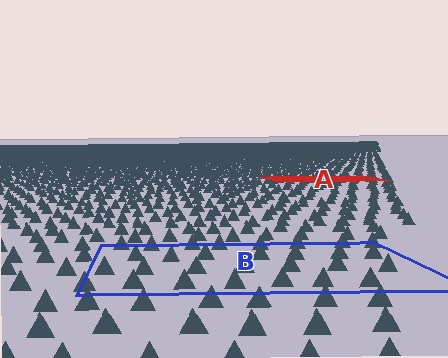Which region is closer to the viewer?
Region B is closer. The texture elements there are larger and more spread out.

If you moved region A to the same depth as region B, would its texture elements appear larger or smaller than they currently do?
They would appear larger. At a closer depth, the same texture elements are projected at a bigger on-screen size.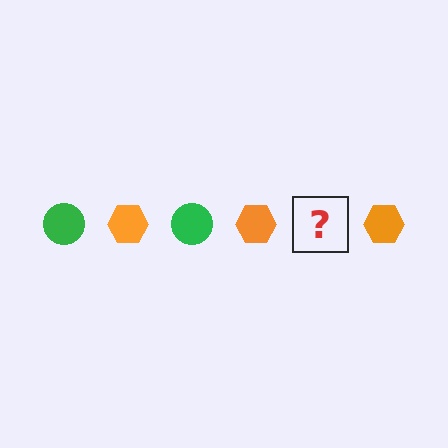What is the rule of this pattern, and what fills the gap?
The rule is that the pattern alternates between green circle and orange hexagon. The gap should be filled with a green circle.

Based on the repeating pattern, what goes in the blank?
The blank should be a green circle.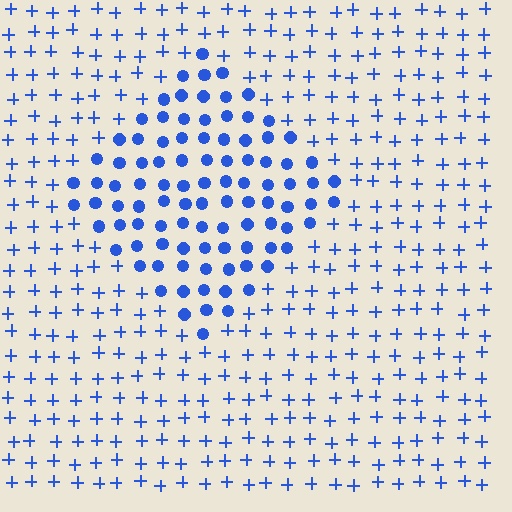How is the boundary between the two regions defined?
The boundary is defined by a change in element shape: circles inside vs. plus signs outside. All elements share the same color and spacing.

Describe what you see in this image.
The image is filled with small blue elements arranged in a uniform grid. A diamond-shaped region contains circles, while the surrounding area contains plus signs. The boundary is defined purely by the change in element shape.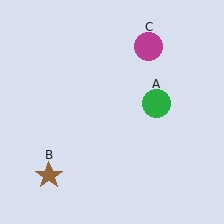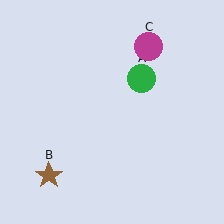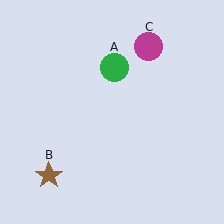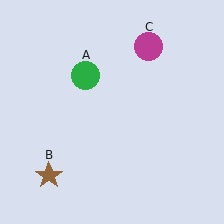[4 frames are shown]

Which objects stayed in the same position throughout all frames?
Brown star (object B) and magenta circle (object C) remained stationary.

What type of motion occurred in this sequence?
The green circle (object A) rotated counterclockwise around the center of the scene.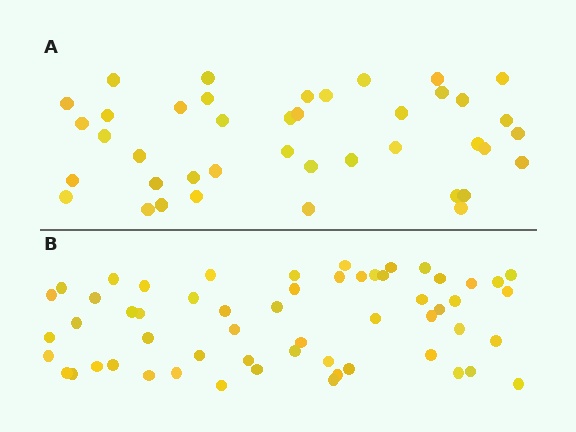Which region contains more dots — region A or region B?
Region B (the bottom region) has more dots.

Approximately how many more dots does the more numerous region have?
Region B has approximately 15 more dots than region A.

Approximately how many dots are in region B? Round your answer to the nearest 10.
About 60 dots. (The exact count is 57, which rounds to 60.)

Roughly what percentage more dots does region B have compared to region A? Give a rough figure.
About 40% more.